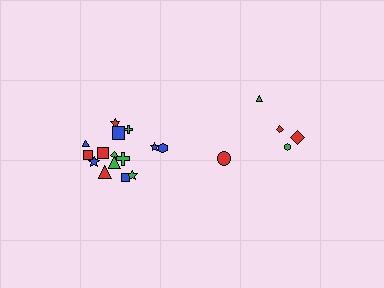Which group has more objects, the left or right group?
The left group.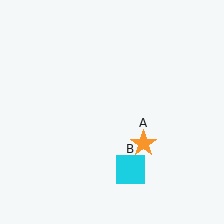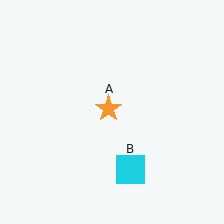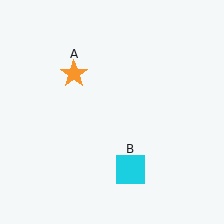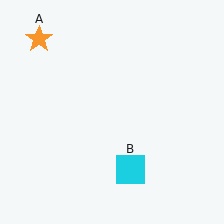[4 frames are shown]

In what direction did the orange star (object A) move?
The orange star (object A) moved up and to the left.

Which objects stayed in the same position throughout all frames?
Cyan square (object B) remained stationary.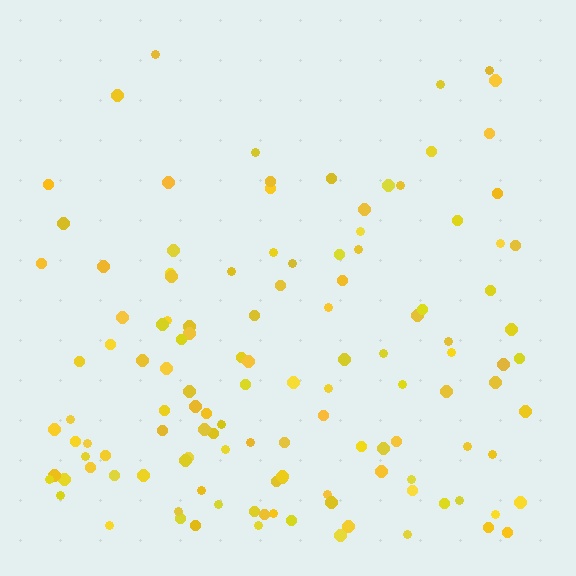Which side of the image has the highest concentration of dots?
The bottom.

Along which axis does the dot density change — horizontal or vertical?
Vertical.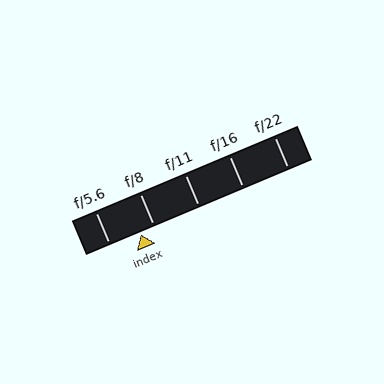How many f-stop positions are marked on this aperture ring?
There are 5 f-stop positions marked.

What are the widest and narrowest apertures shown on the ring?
The widest aperture shown is f/5.6 and the narrowest is f/22.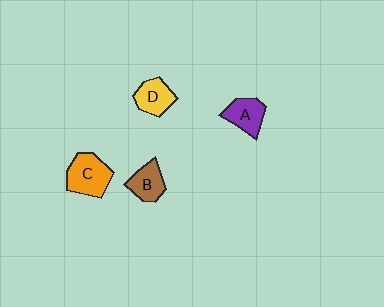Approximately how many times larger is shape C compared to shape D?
Approximately 1.4 times.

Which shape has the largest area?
Shape C (orange).